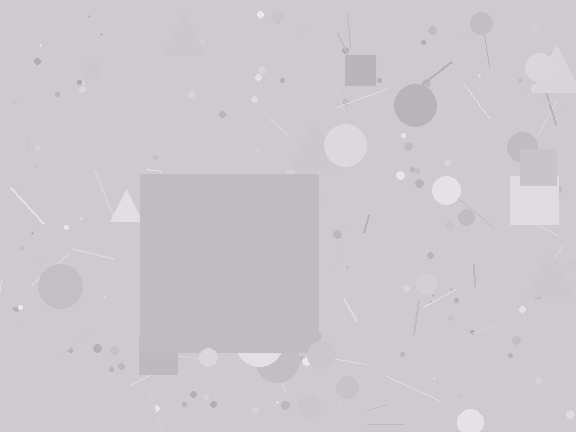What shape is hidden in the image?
A square is hidden in the image.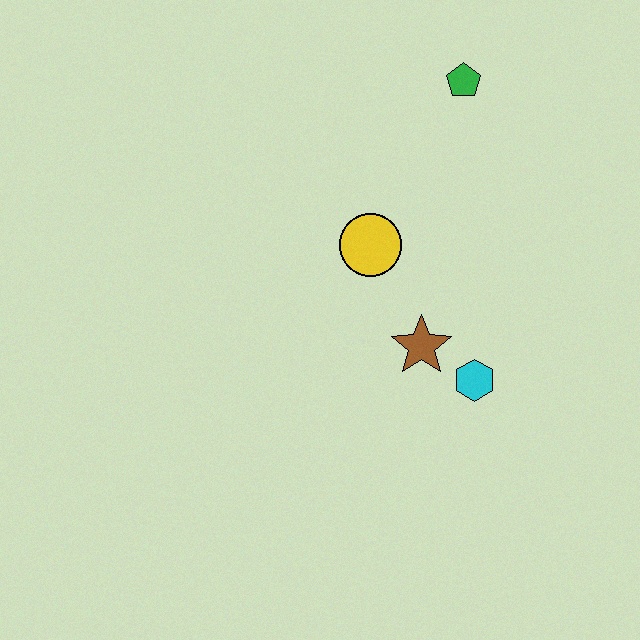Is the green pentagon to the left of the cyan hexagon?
Yes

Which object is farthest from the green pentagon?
The cyan hexagon is farthest from the green pentagon.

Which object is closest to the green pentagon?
The yellow circle is closest to the green pentagon.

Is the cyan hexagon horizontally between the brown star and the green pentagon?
No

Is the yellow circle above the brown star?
Yes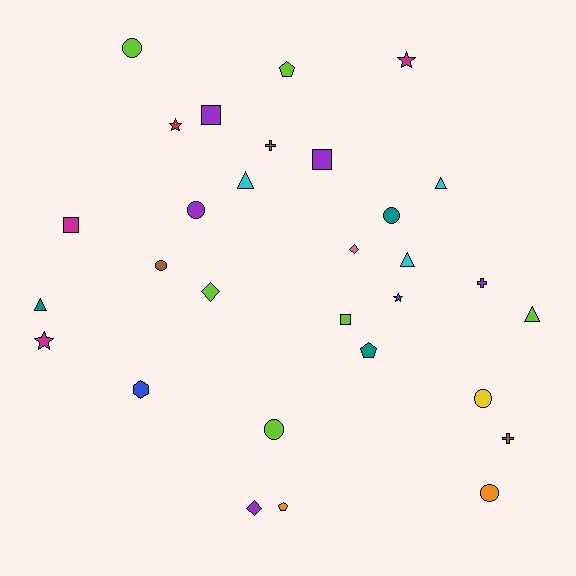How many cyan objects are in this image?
There are 3 cyan objects.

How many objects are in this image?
There are 30 objects.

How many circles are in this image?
There are 7 circles.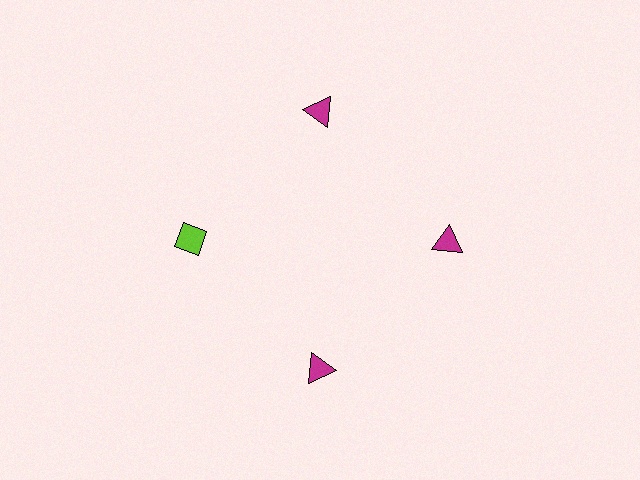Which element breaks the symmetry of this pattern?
The lime diamond at roughly the 9 o'clock position breaks the symmetry. All other shapes are magenta triangles.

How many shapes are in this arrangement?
There are 4 shapes arranged in a ring pattern.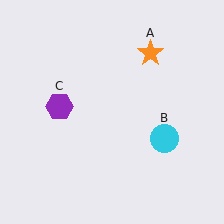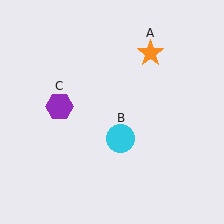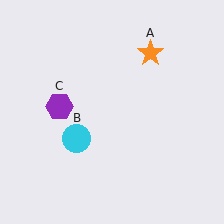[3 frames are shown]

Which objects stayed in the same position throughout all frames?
Orange star (object A) and purple hexagon (object C) remained stationary.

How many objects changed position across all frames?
1 object changed position: cyan circle (object B).